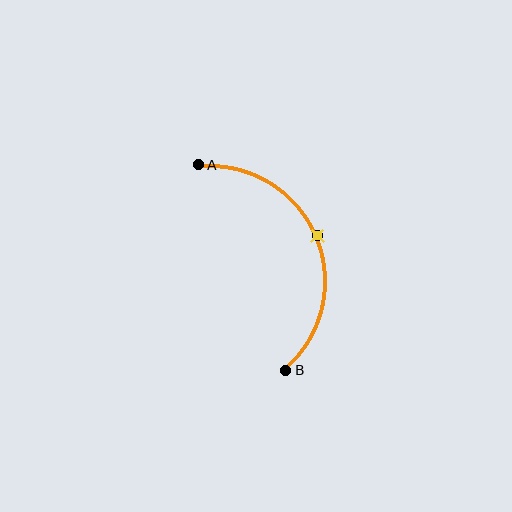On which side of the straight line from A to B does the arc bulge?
The arc bulges to the right of the straight line connecting A and B.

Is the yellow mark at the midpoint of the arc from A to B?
Yes. The yellow mark lies on the arc at equal arc-length from both A and B — it is the arc midpoint.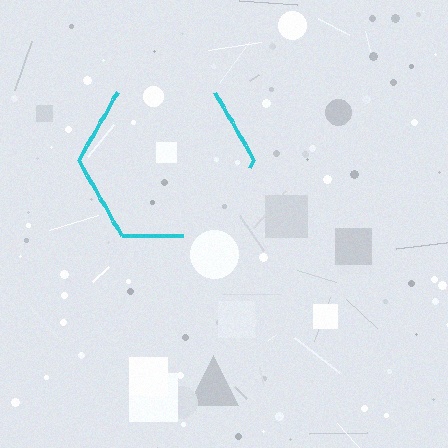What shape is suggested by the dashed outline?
The dashed outline suggests a hexagon.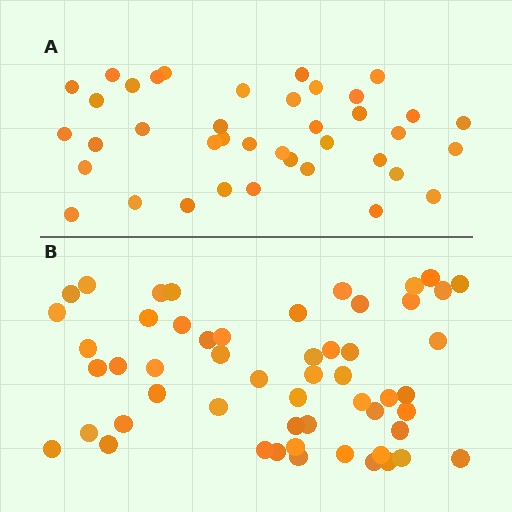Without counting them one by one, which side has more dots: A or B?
Region B (the bottom region) has more dots.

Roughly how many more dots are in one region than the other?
Region B has approximately 15 more dots than region A.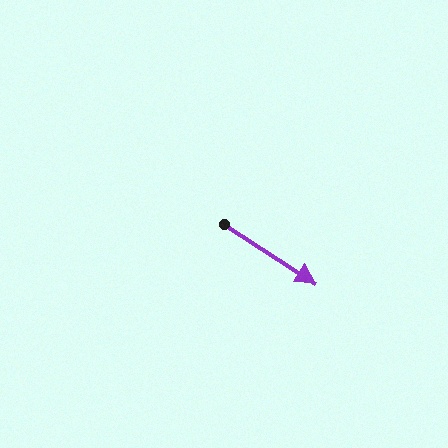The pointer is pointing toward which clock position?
Roughly 4 o'clock.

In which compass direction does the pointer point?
Southeast.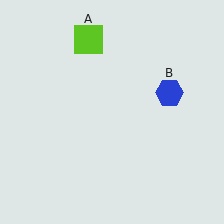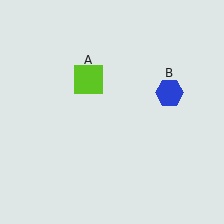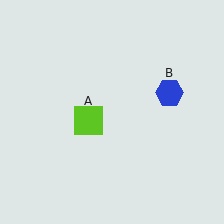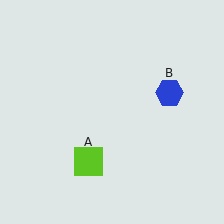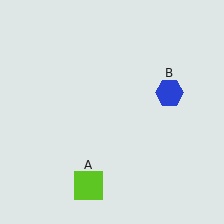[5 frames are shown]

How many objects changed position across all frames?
1 object changed position: lime square (object A).